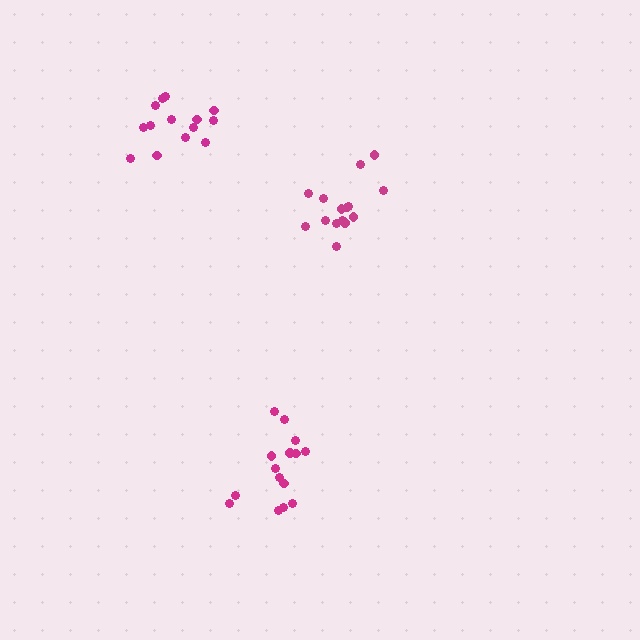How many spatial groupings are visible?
There are 3 spatial groupings.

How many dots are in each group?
Group 1: 15 dots, Group 2: 15 dots, Group 3: 15 dots (45 total).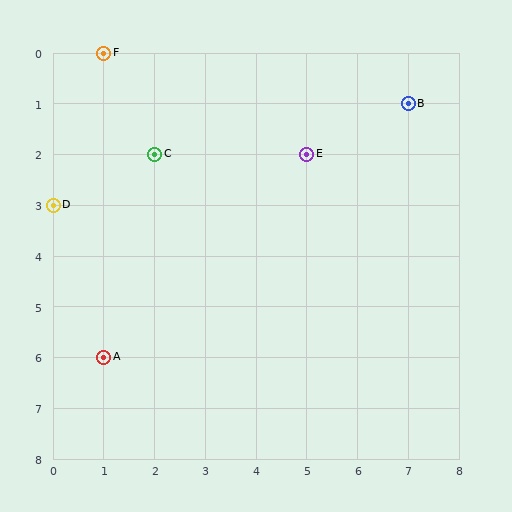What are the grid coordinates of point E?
Point E is at grid coordinates (5, 2).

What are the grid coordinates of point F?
Point F is at grid coordinates (1, 0).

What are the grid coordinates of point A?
Point A is at grid coordinates (1, 6).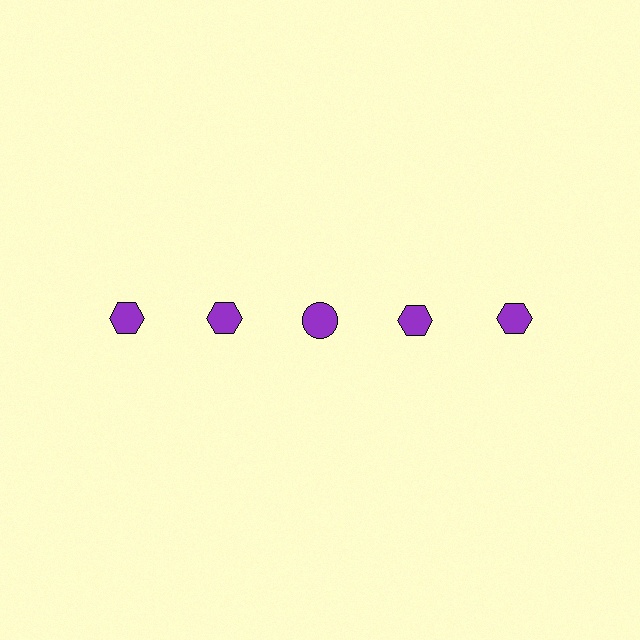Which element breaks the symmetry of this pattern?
The purple circle in the top row, center column breaks the symmetry. All other shapes are purple hexagons.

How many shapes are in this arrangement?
There are 5 shapes arranged in a grid pattern.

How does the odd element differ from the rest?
It has a different shape: circle instead of hexagon.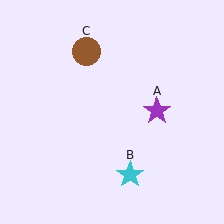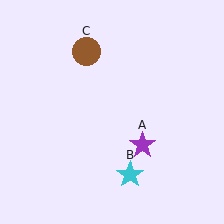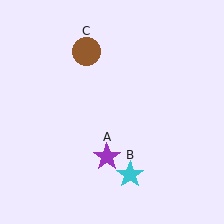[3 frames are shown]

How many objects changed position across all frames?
1 object changed position: purple star (object A).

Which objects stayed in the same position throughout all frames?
Cyan star (object B) and brown circle (object C) remained stationary.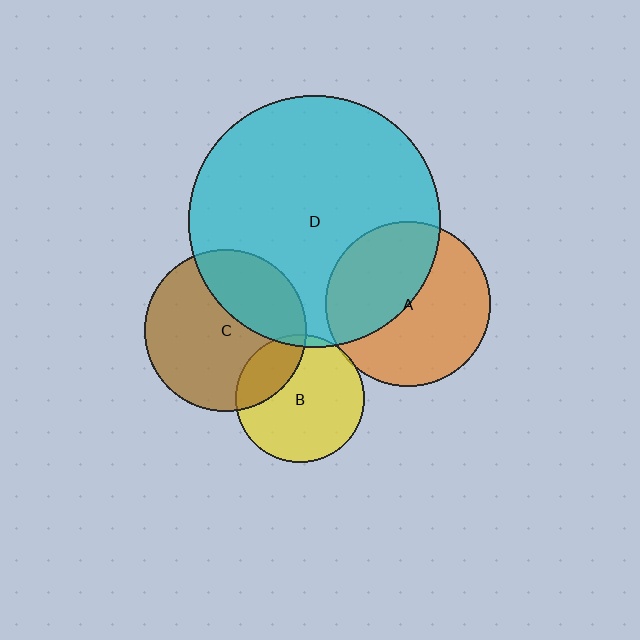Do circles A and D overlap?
Yes.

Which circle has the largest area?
Circle D (cyan).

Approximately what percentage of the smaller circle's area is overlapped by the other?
Approximately 45%.